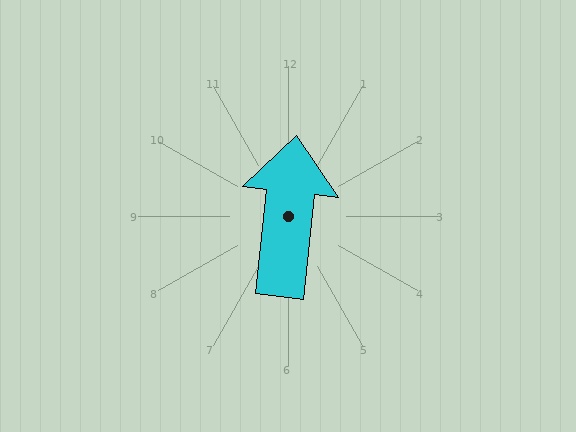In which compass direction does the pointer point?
North.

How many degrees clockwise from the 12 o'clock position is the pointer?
Approximately 6 degrees.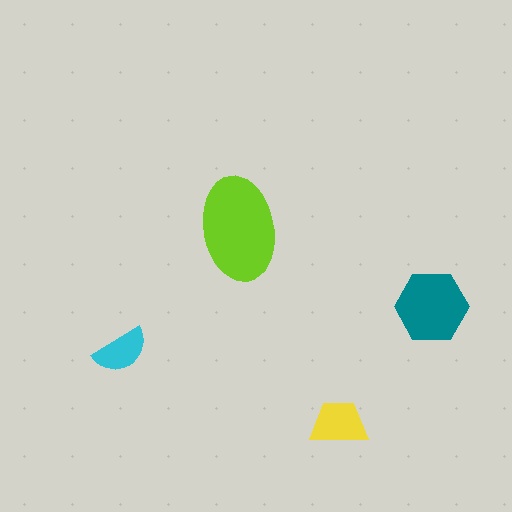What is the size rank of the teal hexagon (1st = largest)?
2nd.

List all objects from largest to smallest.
The lime ellipse, the teal hexagon, the yellow trapezoid, the cyan semicircle.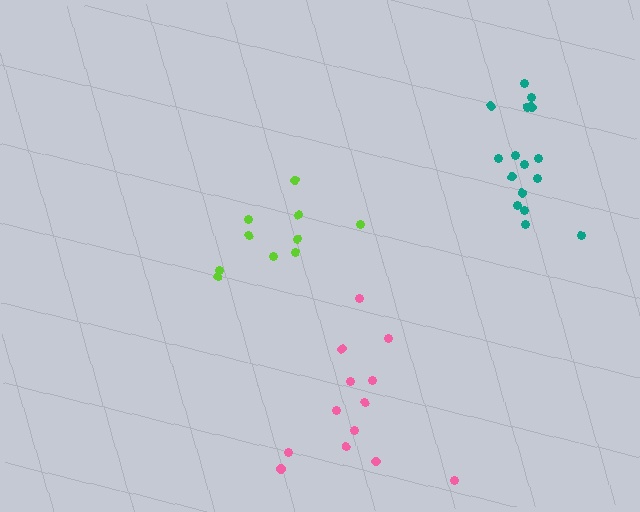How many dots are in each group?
Group 1: 13 dots, Group 2: 16 dots, Group 3: 10 dots (39 total).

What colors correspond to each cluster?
The clusters are colored: pink, teal, lime.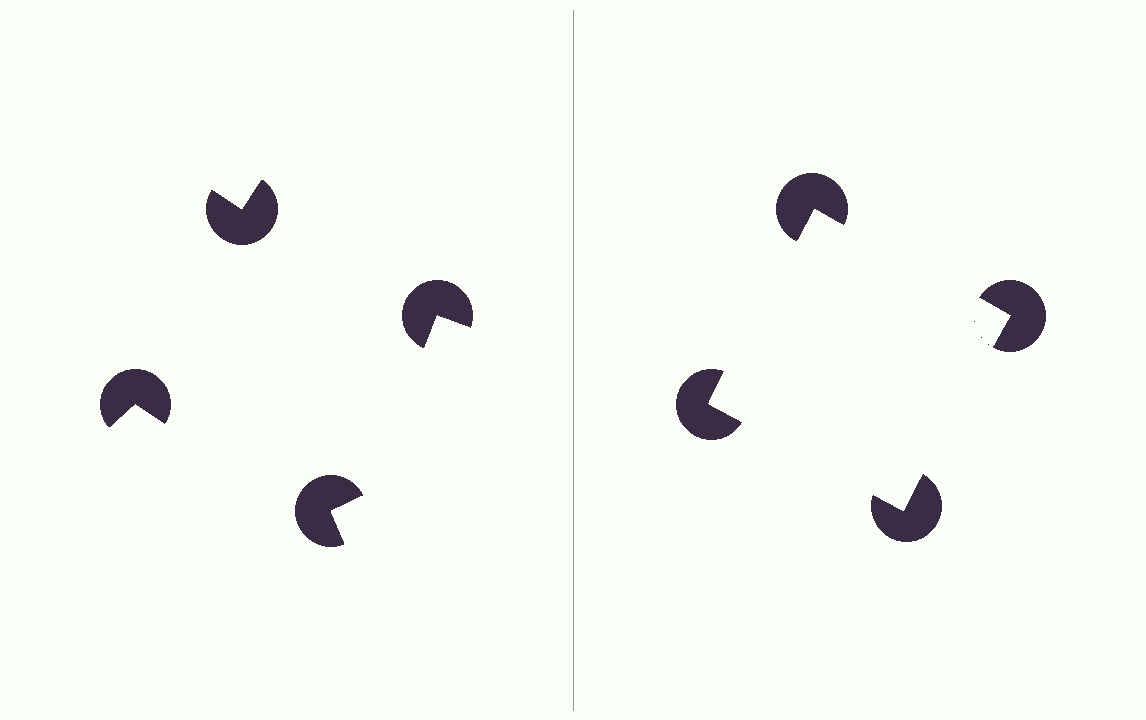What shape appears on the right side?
An illusory square.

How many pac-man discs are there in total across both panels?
8 — 4 on each side.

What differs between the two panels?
The pac-man discs are positioned identically on both sides; only the wedge orientations differ. On the right they align to a square; on the left they are misaligned.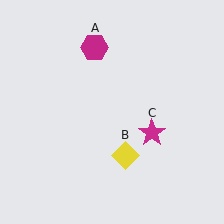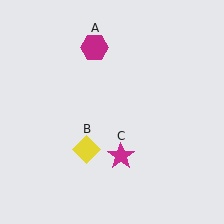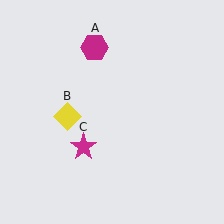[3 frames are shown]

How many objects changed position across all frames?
2 objects changed position: yellow diamond (object B), magenta star (object C).